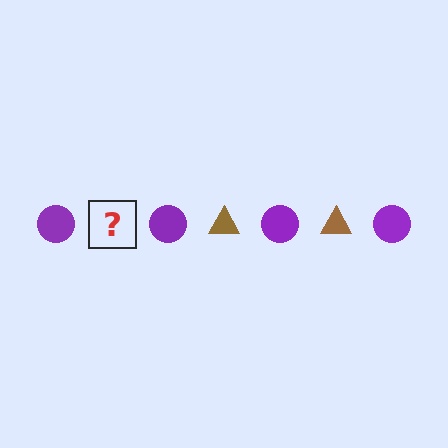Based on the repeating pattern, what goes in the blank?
The blank should be a brown triangle.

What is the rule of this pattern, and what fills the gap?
The rule is that the pattern alternates between purple circle and brown triangle. The gap should be filled with a brown triangle.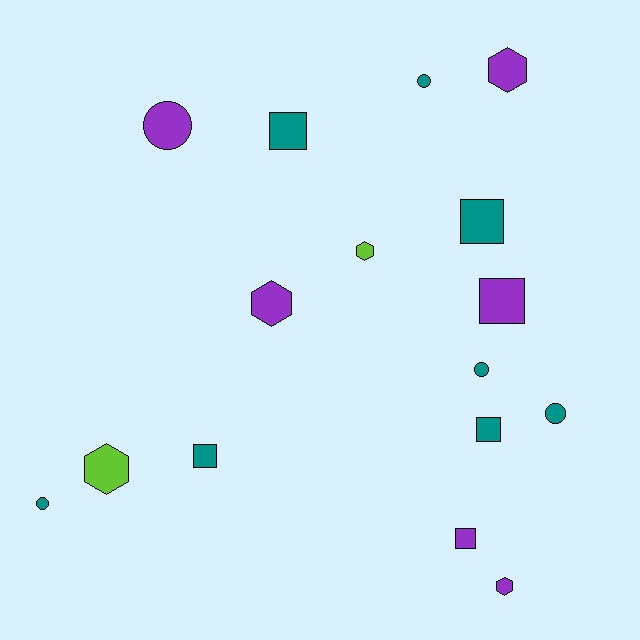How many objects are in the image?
There are 16 objects.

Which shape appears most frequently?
Square, with 6 objects.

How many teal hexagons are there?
There are no teal hexagons.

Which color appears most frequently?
Teal, with 8 objects.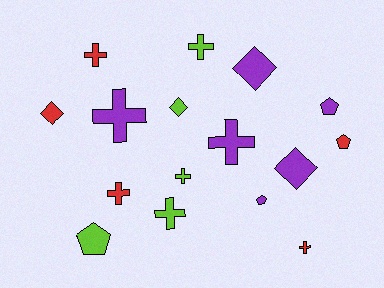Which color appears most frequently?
Purple, with 6 objects.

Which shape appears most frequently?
Cross, with 8 objects.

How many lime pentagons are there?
There is 1 lime pentagon.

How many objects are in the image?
There are 16 objects.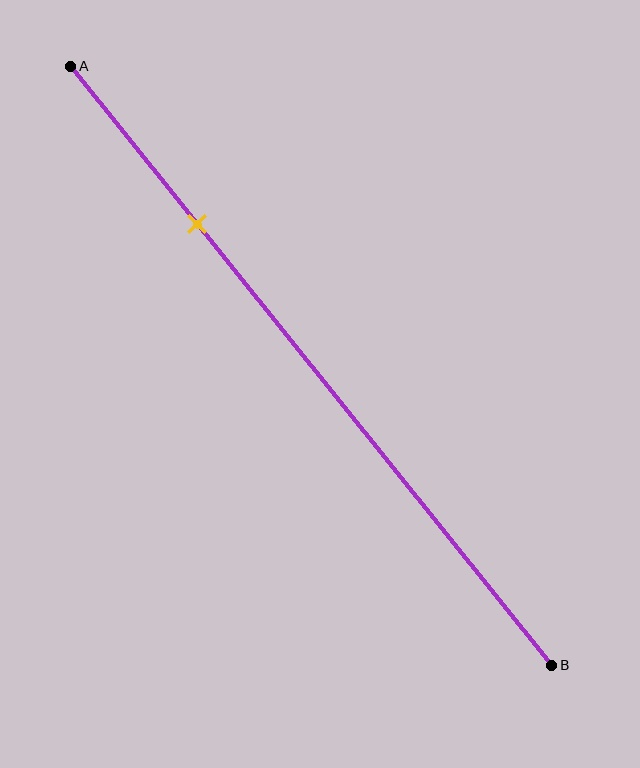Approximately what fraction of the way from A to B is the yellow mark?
The yellow mark is approximately 25% of the way from A to B.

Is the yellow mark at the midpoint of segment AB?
No, the mark is at about 25% from A, not at the 50% midpoint.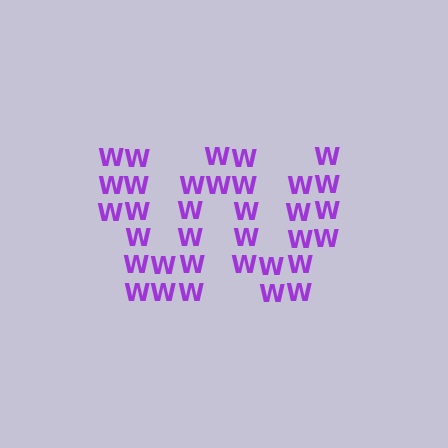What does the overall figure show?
The overall figure shows the letter W.